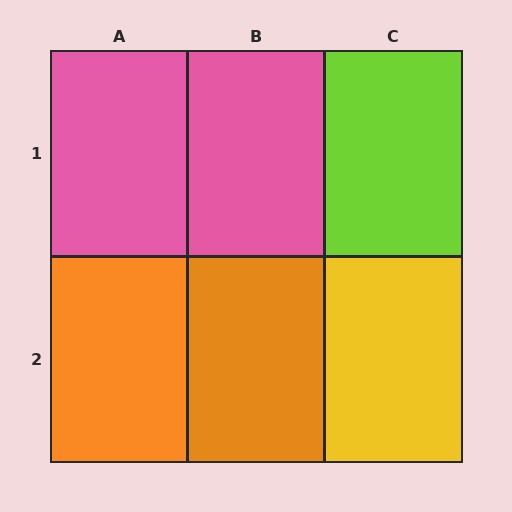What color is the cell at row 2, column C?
Yellow.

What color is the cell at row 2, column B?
Orange.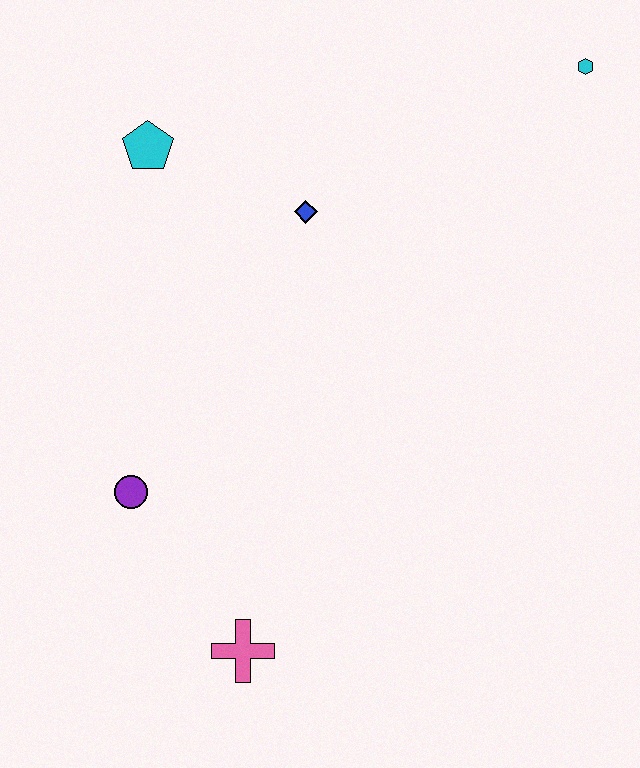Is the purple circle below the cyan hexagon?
Yes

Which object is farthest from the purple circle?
The cyan hexagon is farthest from the purple circle.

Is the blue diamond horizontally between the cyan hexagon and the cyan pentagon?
Yes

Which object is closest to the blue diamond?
The cyan pentagon is closest to the blue diamond.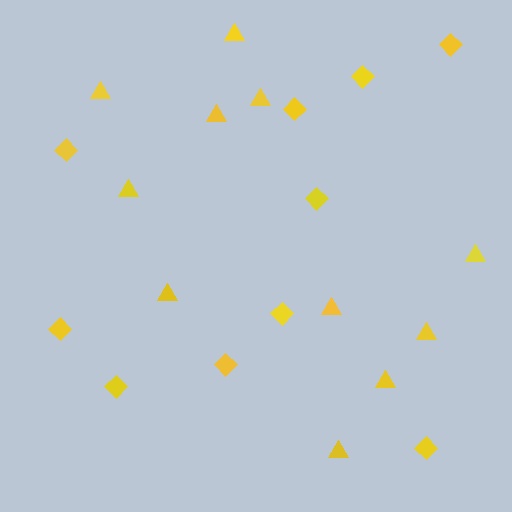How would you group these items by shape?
There are 2 groups: one group of diamonds (10) and one group of triangles (11).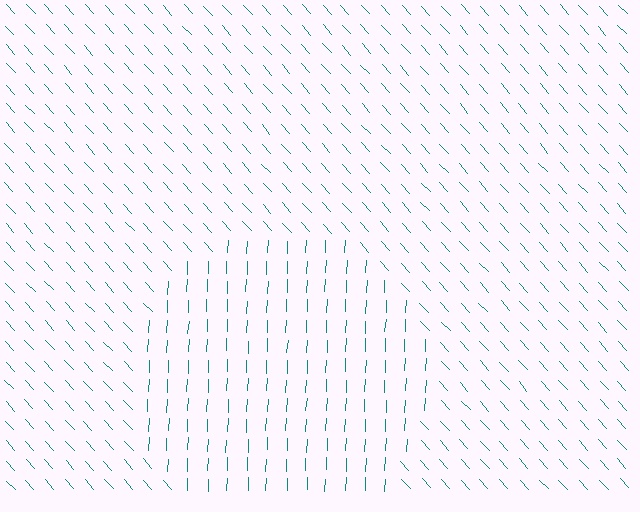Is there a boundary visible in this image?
Yes, there is a texture boundary formed by a change in line orientation.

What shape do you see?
I see a circle.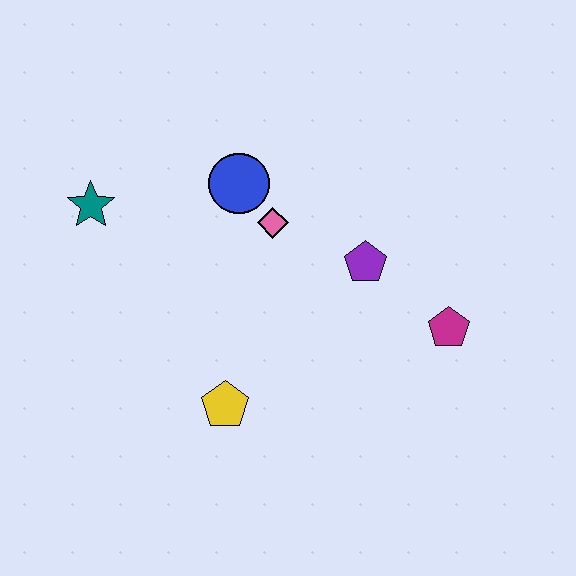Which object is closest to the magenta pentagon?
The purple pentagon is closest to the magenta pentagon.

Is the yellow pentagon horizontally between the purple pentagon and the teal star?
Yes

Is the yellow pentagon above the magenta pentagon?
No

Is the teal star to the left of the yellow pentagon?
Yes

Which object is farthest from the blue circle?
The magenta pentagon is farthest from the blue circle.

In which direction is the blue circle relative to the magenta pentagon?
The blue circle is to the left of the magenta pentagon.